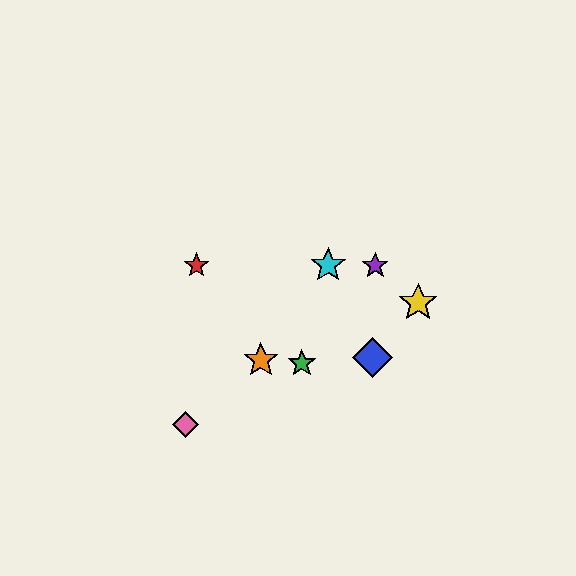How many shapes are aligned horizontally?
3 shapes (the red star, the purple star, the cyan star) are aligned horizontally.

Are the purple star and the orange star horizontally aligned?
No, the purple star is at y≈265 and the orange star is at y≈360.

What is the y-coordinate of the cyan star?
The cyan star is at y≈265.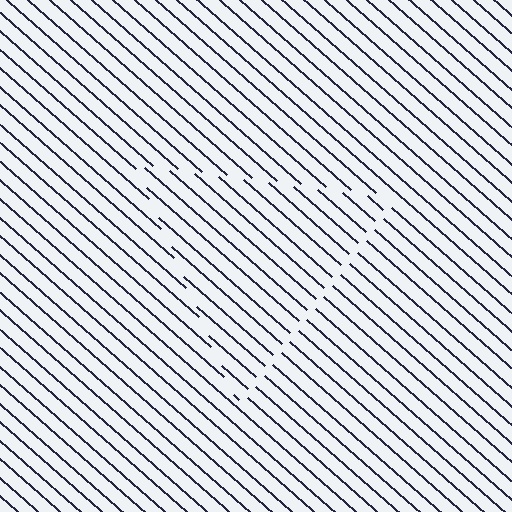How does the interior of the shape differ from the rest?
The interior of the shape contains the same grating, shifted by half a period — the contour is defined by the phase discontinuity where line-ends from the inner and outer gratings abut.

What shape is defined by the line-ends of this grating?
An illusory triangle. The interior of the shape contains the same grating, shifted by half a period — the contour is defined by the phase discontinuity where line-ends from the inner and outer gratings abut.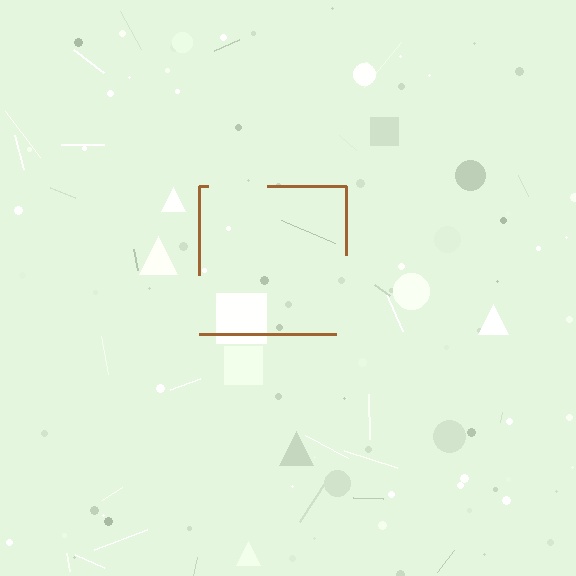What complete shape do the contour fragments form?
The contour fragments form a square.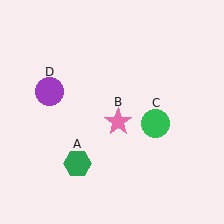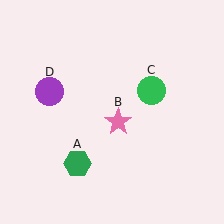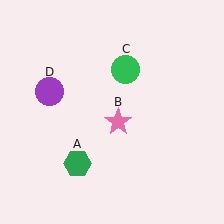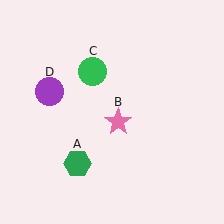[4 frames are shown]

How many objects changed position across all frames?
1 object changed position: green circle (object C).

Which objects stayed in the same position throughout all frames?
Green hexagon (object A) and pink star (object B) and purple circle (object D) remained stationary.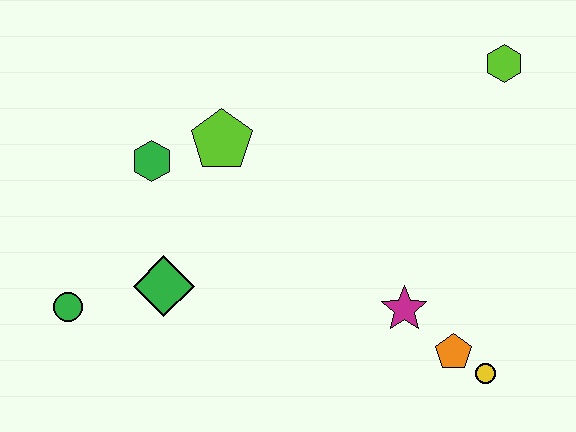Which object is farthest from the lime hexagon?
The green circle is farthest from the lime hexagon.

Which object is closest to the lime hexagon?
The magenta star is closest to the lime hexagon.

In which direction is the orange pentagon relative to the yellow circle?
The orange pentagon is to the left of the yellow circle.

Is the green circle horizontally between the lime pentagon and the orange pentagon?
No